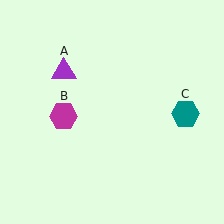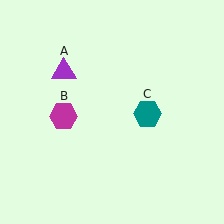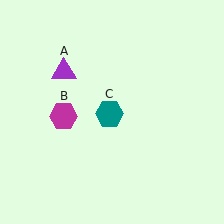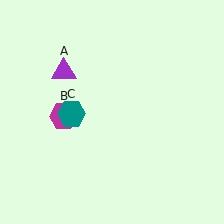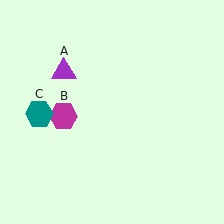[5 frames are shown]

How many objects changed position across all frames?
1 object changed position: teal hexagon (object C).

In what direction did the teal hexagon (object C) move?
The teal hexagon (object C) moved left.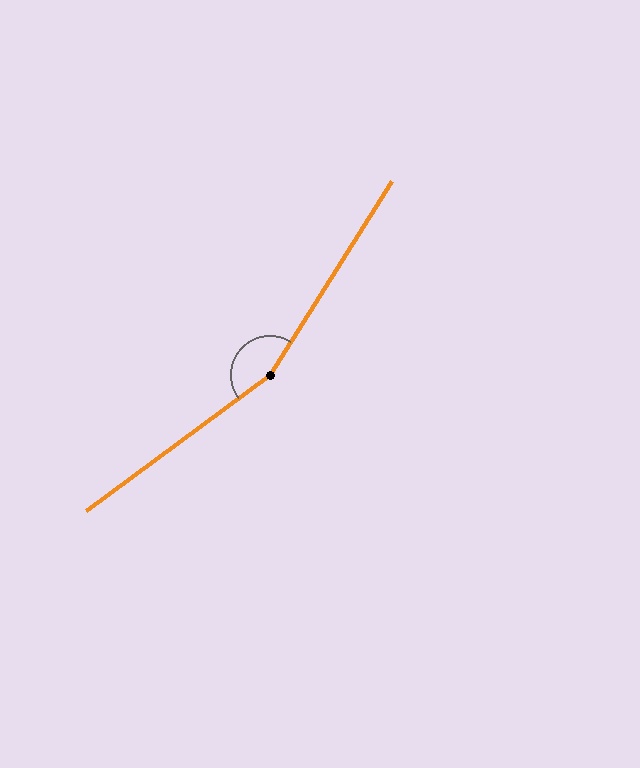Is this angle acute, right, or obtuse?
It is obtuse.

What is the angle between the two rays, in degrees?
Approximately 159 degrees.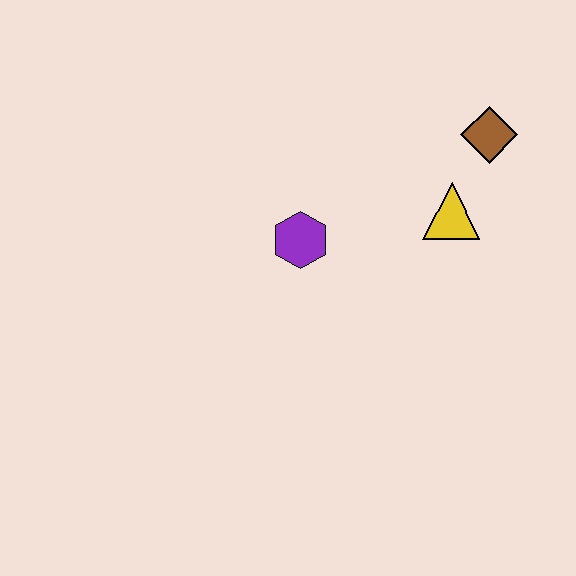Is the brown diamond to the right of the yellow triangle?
Yes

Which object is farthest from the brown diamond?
The purple hexagon is farthest from the brown diamond.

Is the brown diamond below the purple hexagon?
No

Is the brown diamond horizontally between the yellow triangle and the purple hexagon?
No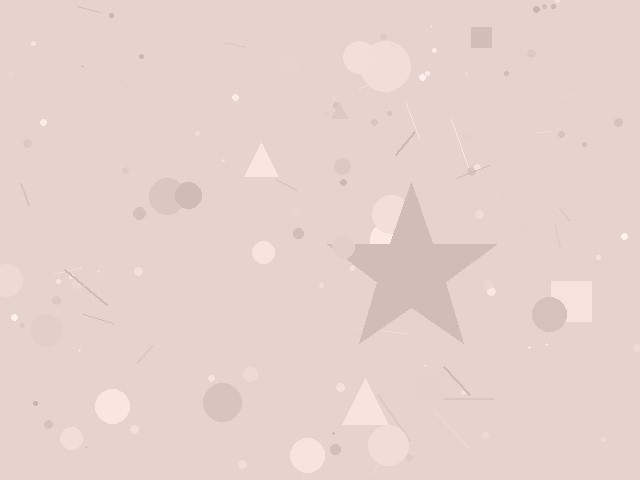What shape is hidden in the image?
A star is hidden in the image.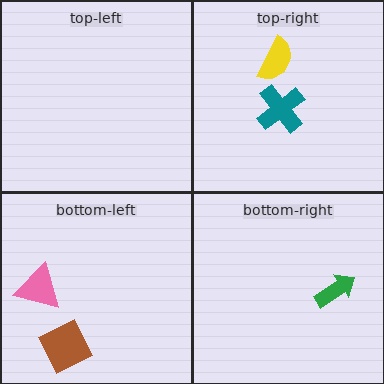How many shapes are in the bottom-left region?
2.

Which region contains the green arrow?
The bottom-right region.